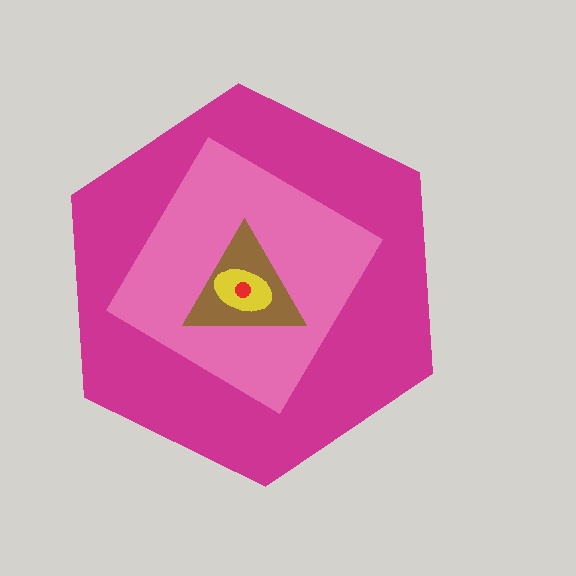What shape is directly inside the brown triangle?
The yellow ellipse.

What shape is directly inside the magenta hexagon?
The pink diamond.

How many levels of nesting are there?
5.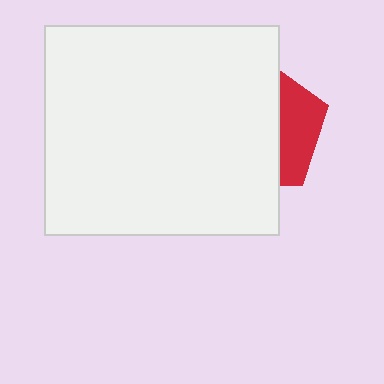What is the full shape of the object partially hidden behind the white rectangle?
The partially hidden object is a red pentagon.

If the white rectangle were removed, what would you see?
You would see the complete red pentagon.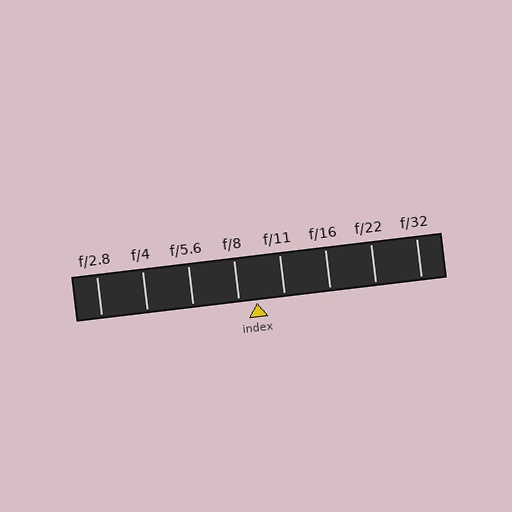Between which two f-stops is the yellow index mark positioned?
The index mark is between f/8 and f/11.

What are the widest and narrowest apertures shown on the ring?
The widest aperture shown is f/2.8 and the narrowest is f/32.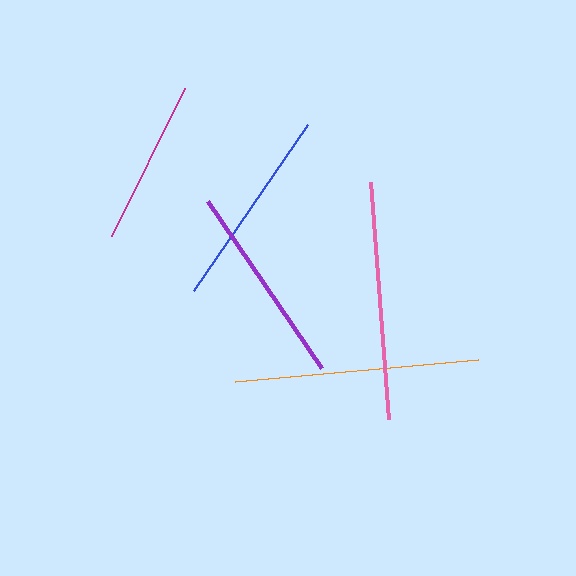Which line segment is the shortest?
The magenta line is the shortest at approximately 165 pixels.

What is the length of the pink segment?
The pink segment is approximately 238 pixels long.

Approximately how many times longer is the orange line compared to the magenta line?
The orange line is approximately 1.5 times the length of the magenta line.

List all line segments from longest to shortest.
From longest to shortest: orange, pink, purple, blue, magenta.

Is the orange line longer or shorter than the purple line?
The orange line is longer than the purple line.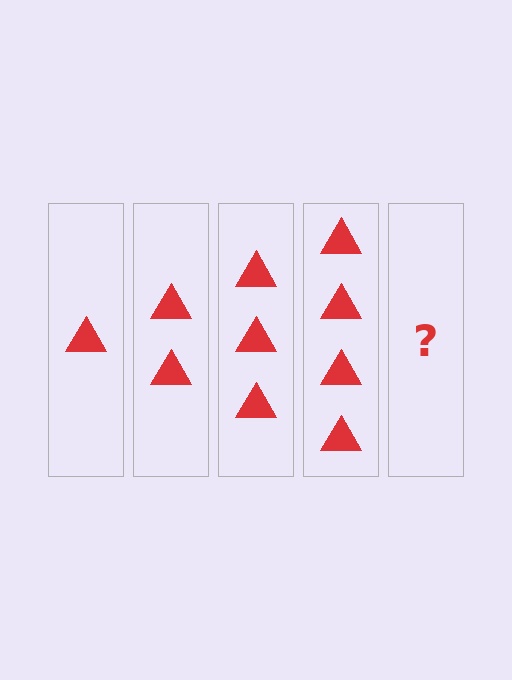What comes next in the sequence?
The next element should be 5 triangles.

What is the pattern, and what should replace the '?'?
The pattern is that each step adds one more triangle. The '?' should be 5 triangles.